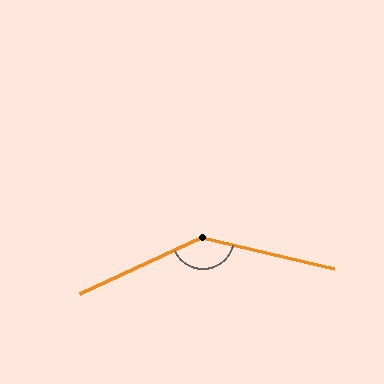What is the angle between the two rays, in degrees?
Approximately 142 degrees.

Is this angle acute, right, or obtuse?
It is obtuse.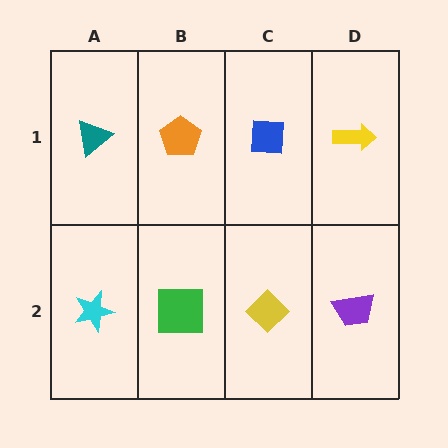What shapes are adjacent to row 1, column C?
A yellow diamond (row 2, column C), an orange pentagon (row 1, column B), a yellow arrow (row 1, column D).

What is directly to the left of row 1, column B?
A teal triangle.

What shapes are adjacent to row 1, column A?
A cyan star (row 2, column A), an orange pentagon (row 1, column B).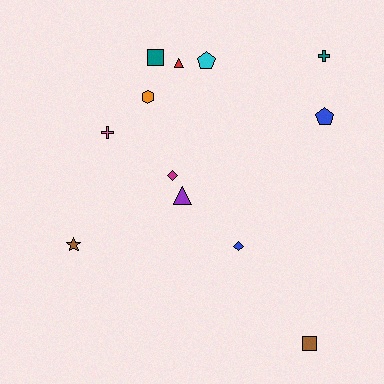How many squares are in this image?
There are 2 squares.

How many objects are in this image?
There are 12 objects.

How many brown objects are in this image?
There are 2 brown objects.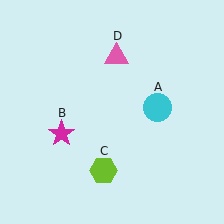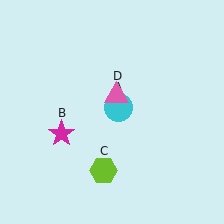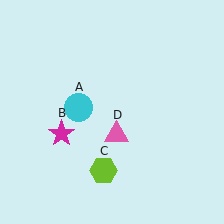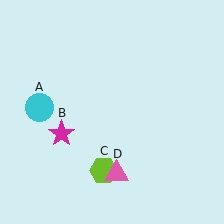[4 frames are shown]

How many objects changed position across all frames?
2 objects changed position: cyan circle (object A), pink triangle (object D).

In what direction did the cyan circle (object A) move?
The cyan circle (object A) moved left.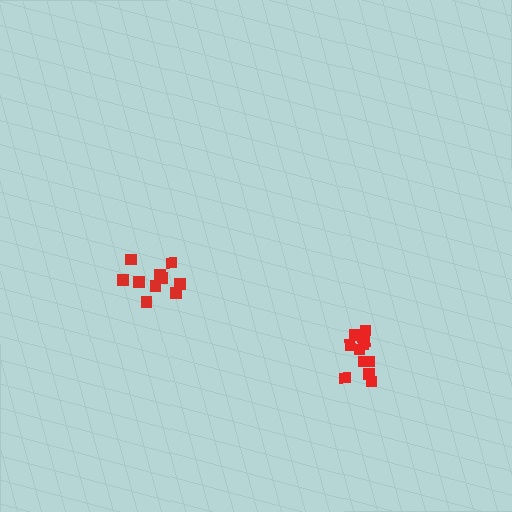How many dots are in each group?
Group 1: 11 dots, Group 2: 10 dots (21 total).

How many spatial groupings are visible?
There are 2 spatial groupings.